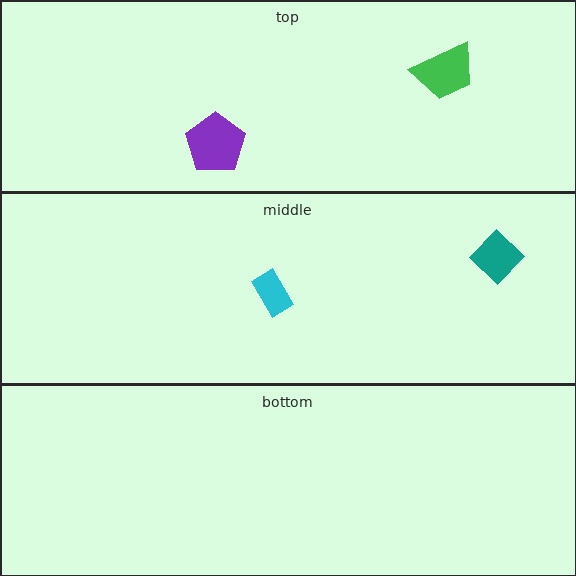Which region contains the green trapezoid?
The top region.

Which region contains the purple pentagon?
The top region.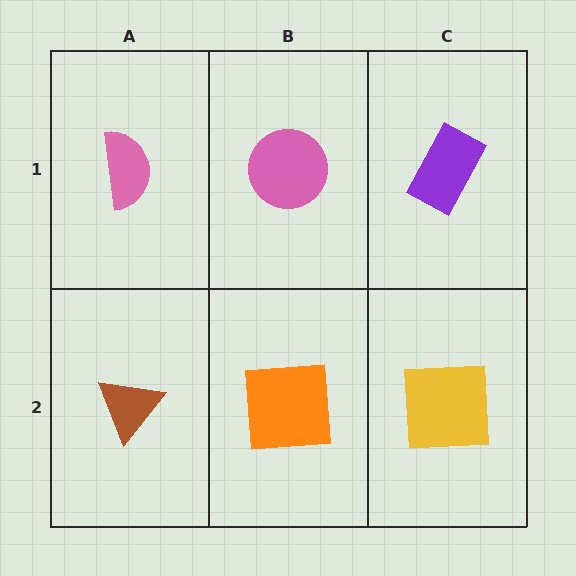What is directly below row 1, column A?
A brown triangle.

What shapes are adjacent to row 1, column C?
A yellow square (row 2, column C), a pink circle (row 1, column B).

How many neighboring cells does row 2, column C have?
2.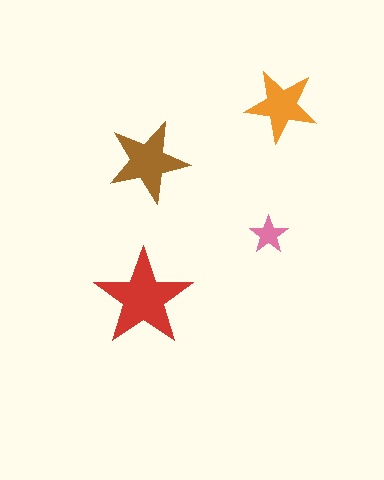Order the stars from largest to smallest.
the red one, the brown one, the orange one, the pink one.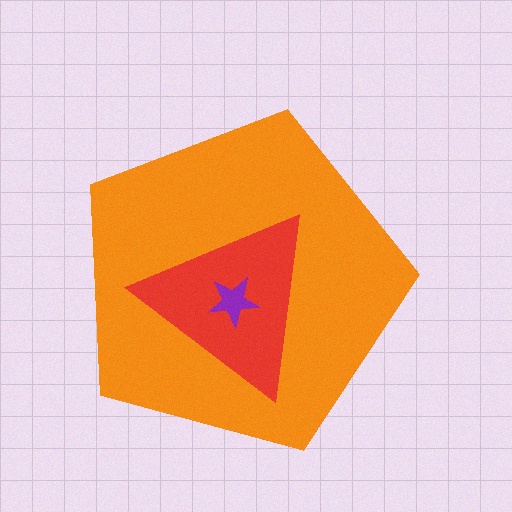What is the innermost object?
The purple star.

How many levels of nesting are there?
3.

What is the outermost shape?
The orange pentagon.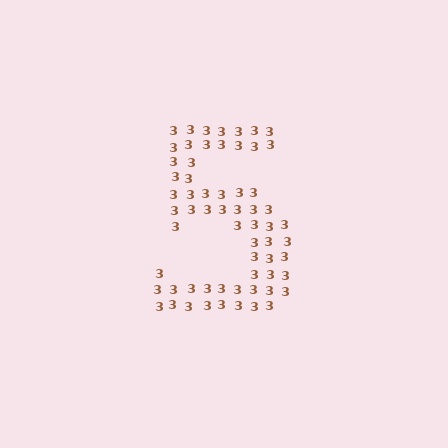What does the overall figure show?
The overall figure shows the digit 5.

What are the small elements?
The small elements are digit 3's.